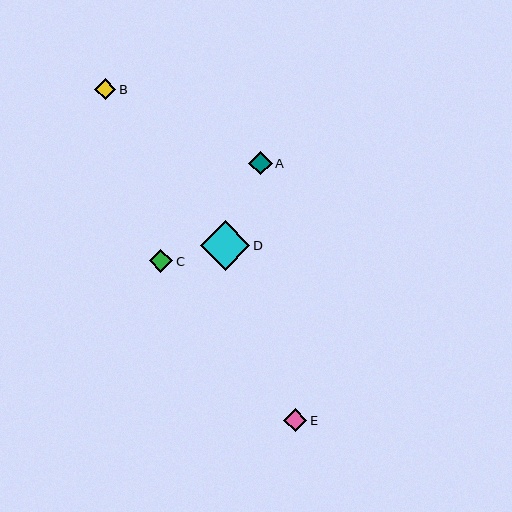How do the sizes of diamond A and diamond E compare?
Diamond A and diamond E are approximately the same size.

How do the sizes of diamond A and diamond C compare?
Diamond A and diamond C are approximately the same size.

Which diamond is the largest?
Diamond D is the largest with a size of approximately 50 pixels.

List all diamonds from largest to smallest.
From largest to smallest: D, A, C, E, B.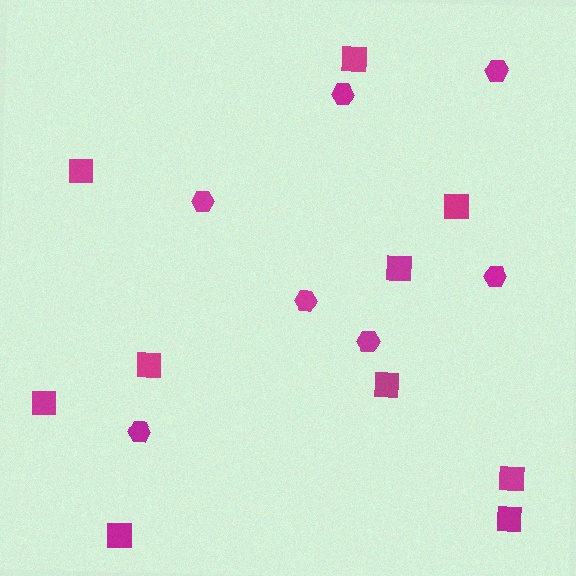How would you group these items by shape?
There are 2 groups: one group of hexagons (7) and one group of squares (10).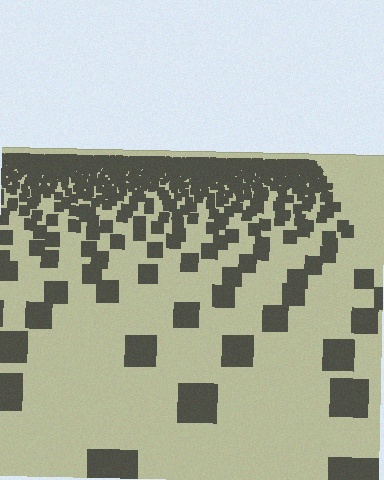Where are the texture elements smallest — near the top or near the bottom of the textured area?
Near the top.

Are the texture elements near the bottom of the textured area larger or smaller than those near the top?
Larger. Near the bottom, elements are closer to the viewer and appear at a bigger on-screen size.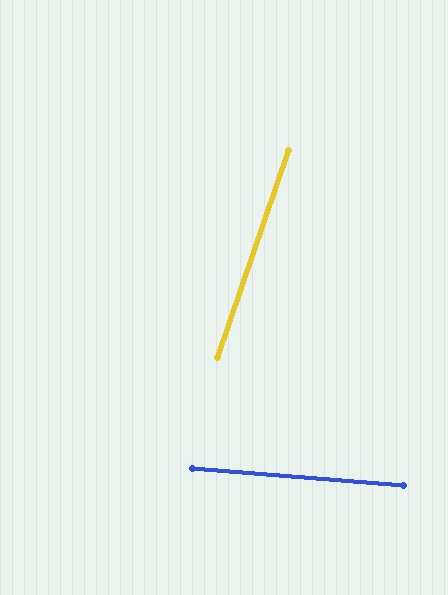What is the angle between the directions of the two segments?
Approximately 76 degrees.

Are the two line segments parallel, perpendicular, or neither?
Neither parallel nor perpendicular — they differ by about 76°.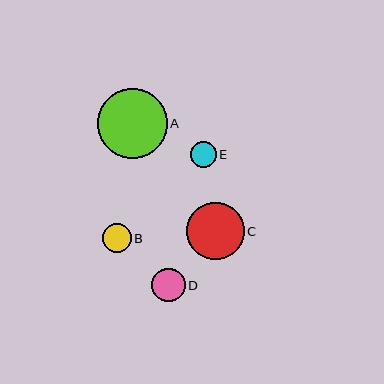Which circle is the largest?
Circle A is the largest with a size of approximately 70 pixels.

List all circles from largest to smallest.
From largest to smallest: A, C, D, B, E.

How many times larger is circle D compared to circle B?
Circle D is approximately 1.1 times the size of circle B.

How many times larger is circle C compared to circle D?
Circle C is approximately 1.7 times the size of circle D.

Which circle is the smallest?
Circle E is the smallest with a size of approximately 26 pixels.